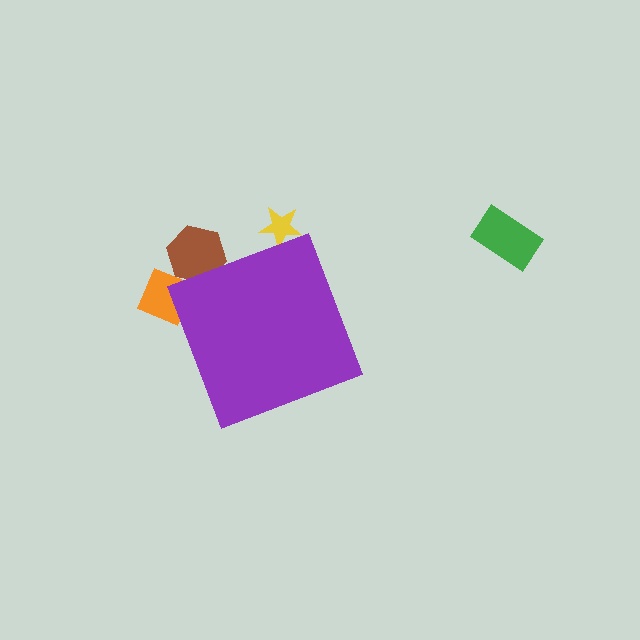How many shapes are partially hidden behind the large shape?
3 shapes are partially hidden.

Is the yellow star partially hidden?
Yes, the yellow star is partially hidden behind the purple diamond.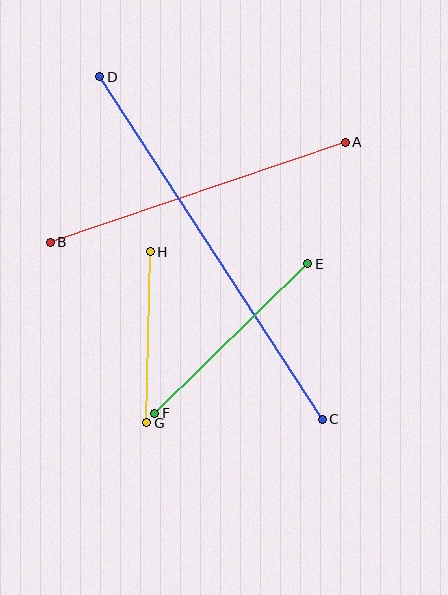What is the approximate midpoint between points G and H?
The midpoint is at approximately (149, 337) pixels.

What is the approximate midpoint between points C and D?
The midpoint is at approximately (211, 248) pixels.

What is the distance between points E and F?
The distance is approximately 214 pixels.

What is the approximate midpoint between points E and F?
The midpoint is at approximately (231, 338) pixels.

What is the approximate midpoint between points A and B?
The midpoint is at approximately (198, 192) pixels.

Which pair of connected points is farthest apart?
Points C and D are farthest apart.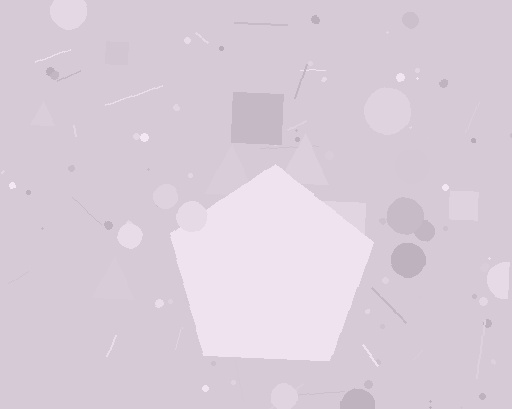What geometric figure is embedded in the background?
A pentagon is embedded in the background.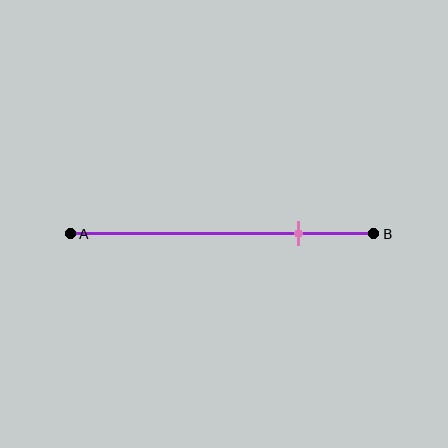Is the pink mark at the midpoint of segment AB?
No, the mark is at about 75% from A, not at the 50% midpoint.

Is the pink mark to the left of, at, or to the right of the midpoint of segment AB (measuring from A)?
The pink mark is to the right of the midpoint of segment AB.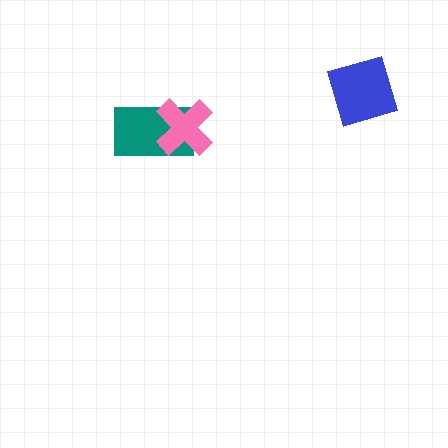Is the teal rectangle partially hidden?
Yes, it is partially covered by another shape.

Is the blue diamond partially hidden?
No, no other shape covers it.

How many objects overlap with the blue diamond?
0 objects overlap with the blue diamond.